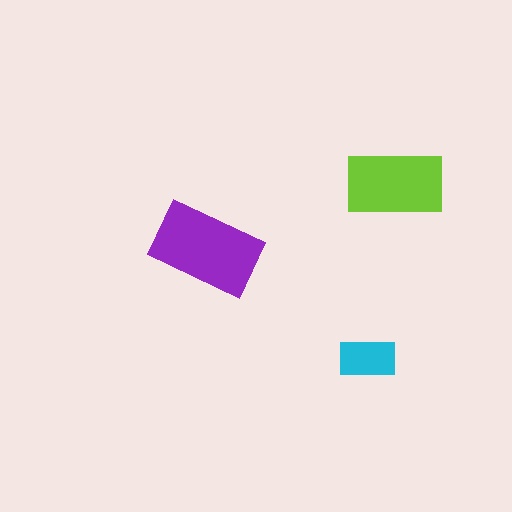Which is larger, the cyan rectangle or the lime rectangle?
The lime one.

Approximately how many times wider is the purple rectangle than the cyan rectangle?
About 2 times wider.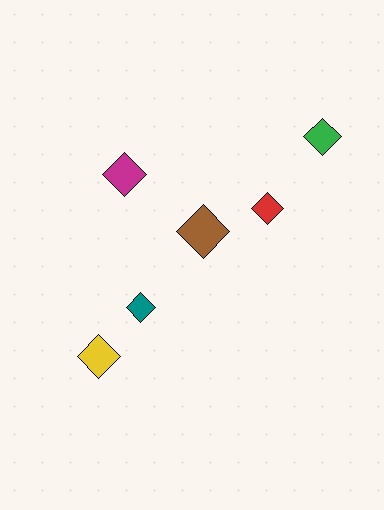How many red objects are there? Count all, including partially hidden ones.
There is 1 red object.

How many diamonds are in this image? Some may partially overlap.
There are 6 diamonds.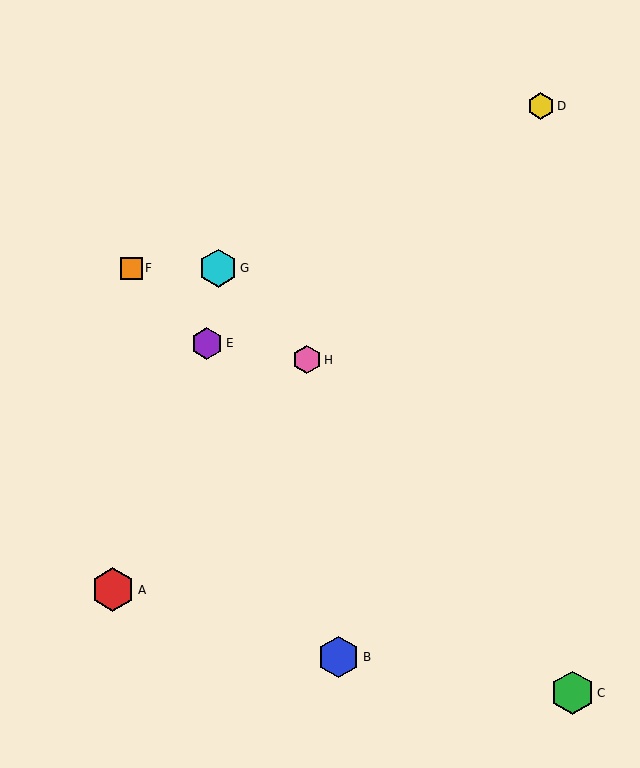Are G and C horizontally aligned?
No, G is at y≈268 and C is at y≈693.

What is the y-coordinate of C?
Object C is at y≈693.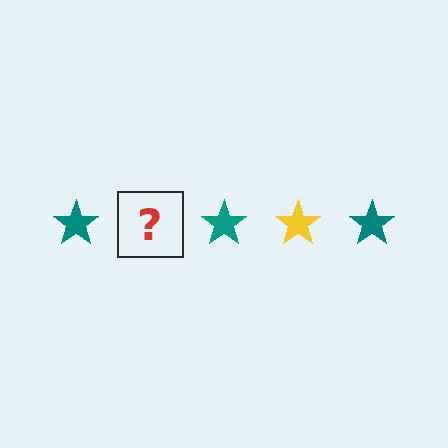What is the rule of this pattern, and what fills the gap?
The rule is that the pattern cycles through teal, yellow stars. The gap should be filled with a yellow star.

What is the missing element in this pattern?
The missing element is a yellow star.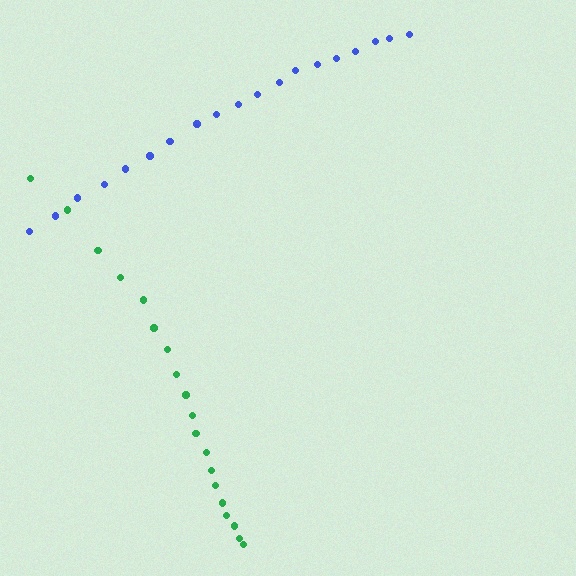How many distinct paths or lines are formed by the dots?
There are 2 distinct paths.